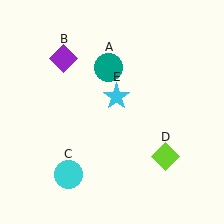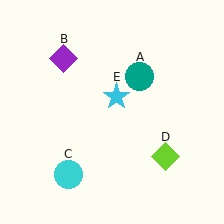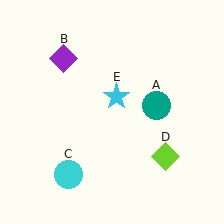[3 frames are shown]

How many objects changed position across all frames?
1 object changed position: teal circle (object A).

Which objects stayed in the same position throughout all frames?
Purple diamond (object B) and cyan circle (object C) and lime diamond (object D) and cyan star (object E) remained stationary.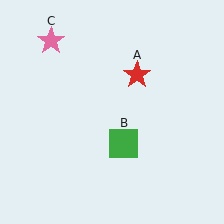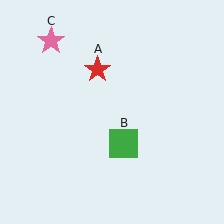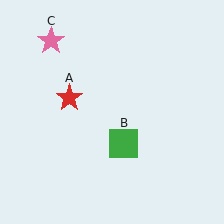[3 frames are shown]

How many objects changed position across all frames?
1 object changed position: red star (object A).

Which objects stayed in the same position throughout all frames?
Green square (object B) and pink star (object C) remained stationary.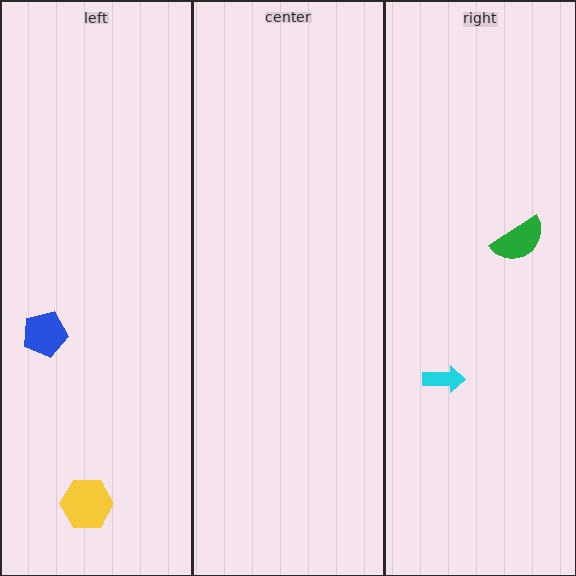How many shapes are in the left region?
2.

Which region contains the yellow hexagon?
The left region.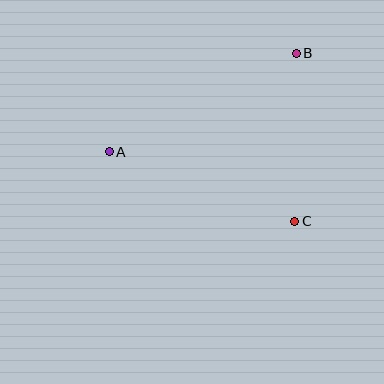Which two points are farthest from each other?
Points A and B are farthest from each other.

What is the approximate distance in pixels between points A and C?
The distance between A and C is approximately 198 pixels.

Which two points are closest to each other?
Points B and C are closest to each other.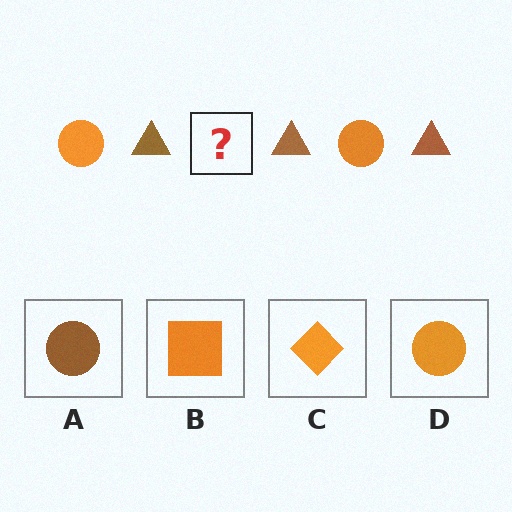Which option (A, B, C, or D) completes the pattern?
D.